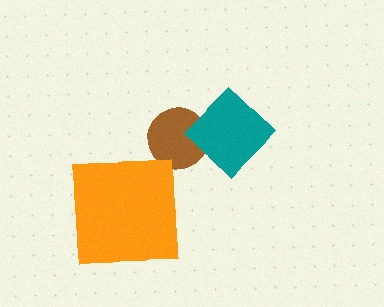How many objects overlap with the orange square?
0 objects overlap with the orange square.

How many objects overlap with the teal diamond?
1 object overlaps with the teal diamond.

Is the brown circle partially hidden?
Yes, it is partially covered by another shape.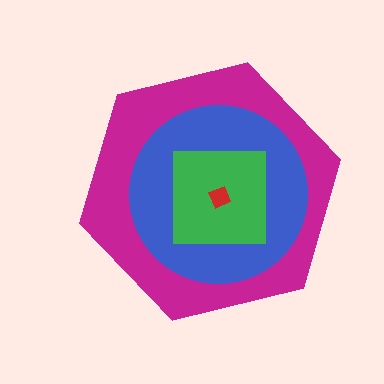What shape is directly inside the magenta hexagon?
The blue circle.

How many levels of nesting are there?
4.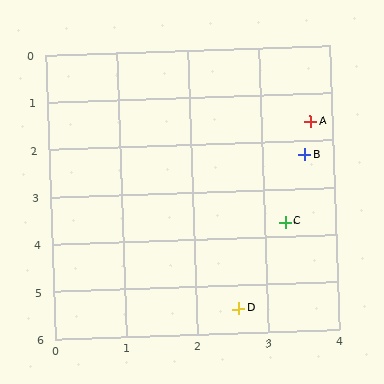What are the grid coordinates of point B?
Point B is at approximately (3.6, 2.3).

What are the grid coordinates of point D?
Point D is at approximately (2.6, 5.5).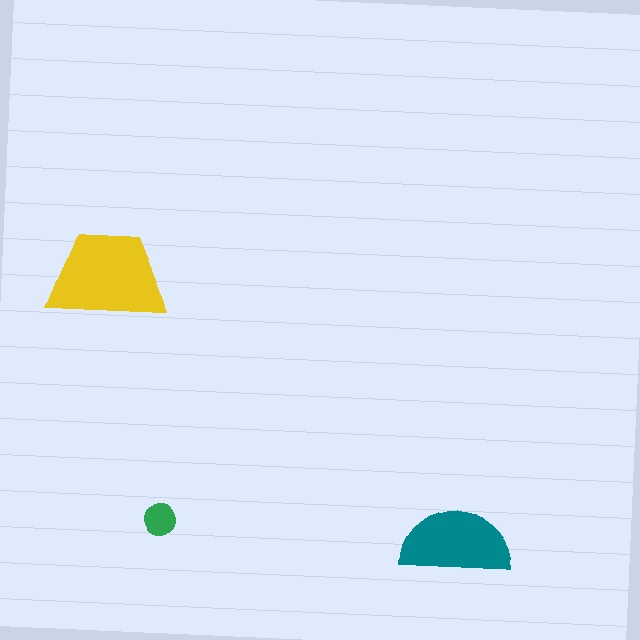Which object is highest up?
The yellow trapezoid is topmost.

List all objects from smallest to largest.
The green circle, the teal semicircle, the yellow trapezoid.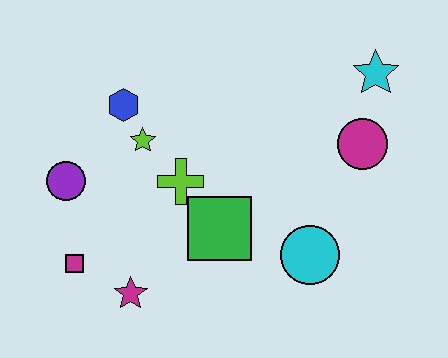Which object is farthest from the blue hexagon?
The cyan star is farthest from the blue hexagon.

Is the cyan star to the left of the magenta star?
No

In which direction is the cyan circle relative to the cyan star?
The cyan circle is below the cyan star.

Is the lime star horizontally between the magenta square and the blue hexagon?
No